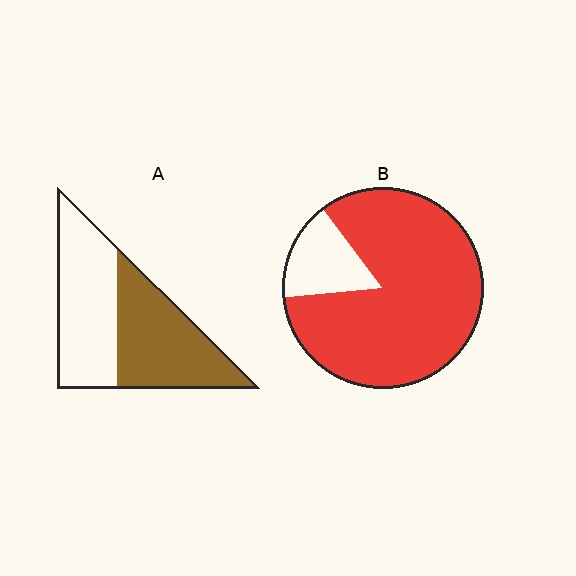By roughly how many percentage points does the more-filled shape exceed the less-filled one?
By roughly 35 percentage points (B over A).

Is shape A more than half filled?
Roughly half.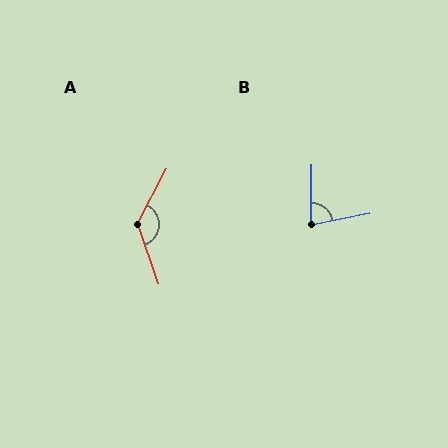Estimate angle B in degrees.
Approximately 78 degrees.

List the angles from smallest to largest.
B (78°), A (132°).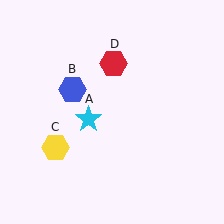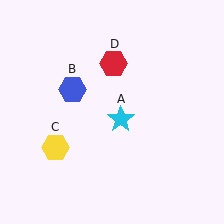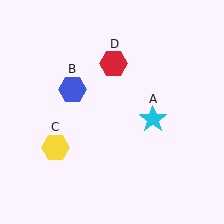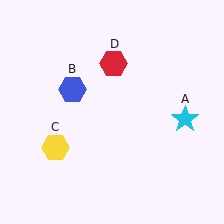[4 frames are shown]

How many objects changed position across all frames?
1 object changed position: cyan star (object A).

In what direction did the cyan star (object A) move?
The cyan star (object A) moved right.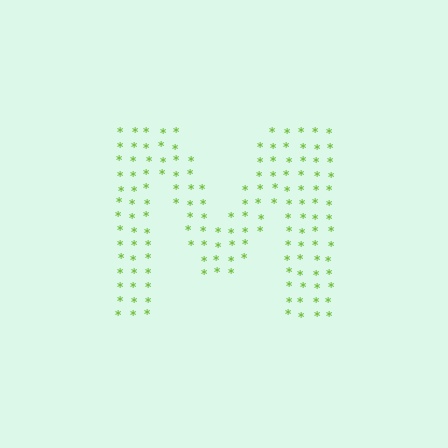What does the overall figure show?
The overall figure shows the letter M.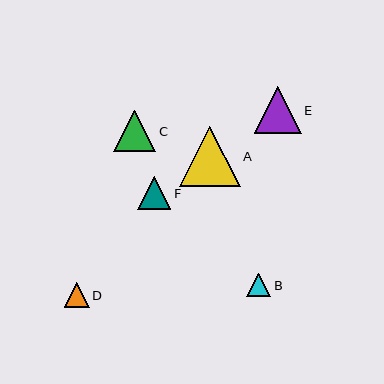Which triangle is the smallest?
Triangle B is the smallest with a size of approximately 24 pixels.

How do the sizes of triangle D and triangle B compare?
Triangle D and triangle B are approximately the same size.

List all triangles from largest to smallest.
From largest to smallest: A, E, C, F, D, B.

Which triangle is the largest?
Triangle A is the largest with a size of approximately 60 pixels.